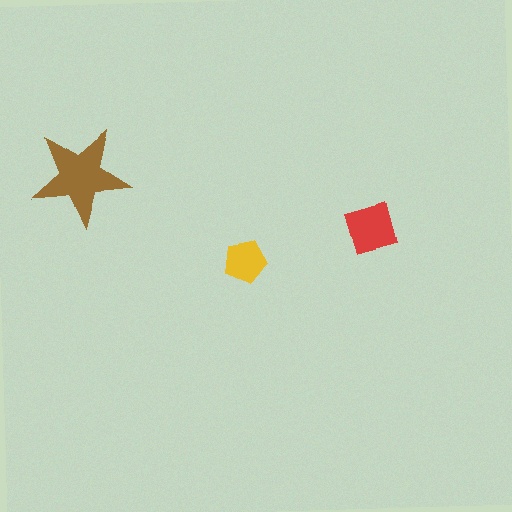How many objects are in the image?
There are 3 objects in the image.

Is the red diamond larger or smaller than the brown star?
Smaller.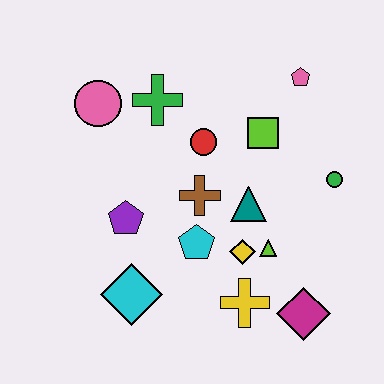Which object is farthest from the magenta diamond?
The pink circle is farthest from the magenta diamond.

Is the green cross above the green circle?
Yes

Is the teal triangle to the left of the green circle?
Yes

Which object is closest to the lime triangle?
The yellow diamond is closest to the lime triangle.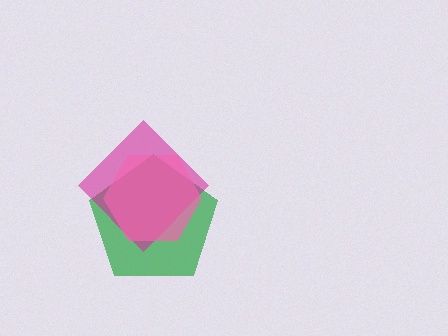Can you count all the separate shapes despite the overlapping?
Yes, there are 3 separate shapes.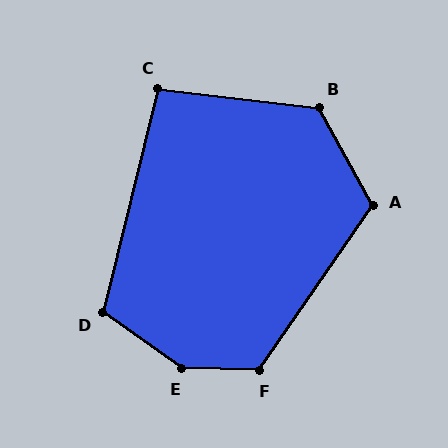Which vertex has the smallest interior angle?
C, at approximately 97 degrees.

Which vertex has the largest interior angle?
E, at approximately 146 degrees.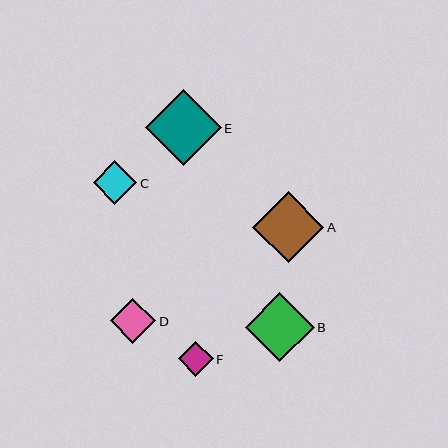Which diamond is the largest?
Diamond E is the largest with a size of approximately 76 pixels.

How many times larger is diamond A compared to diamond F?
Diamond A is approximately 2.0 times the size of diamond F.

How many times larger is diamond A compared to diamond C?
Diamond A is approximately 1.6 times the size of diamond C.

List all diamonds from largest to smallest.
From largest to smallest: E, A, B, D, C, F.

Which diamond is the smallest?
Diamond F is the smallest with a size of approximately 35 pixels.